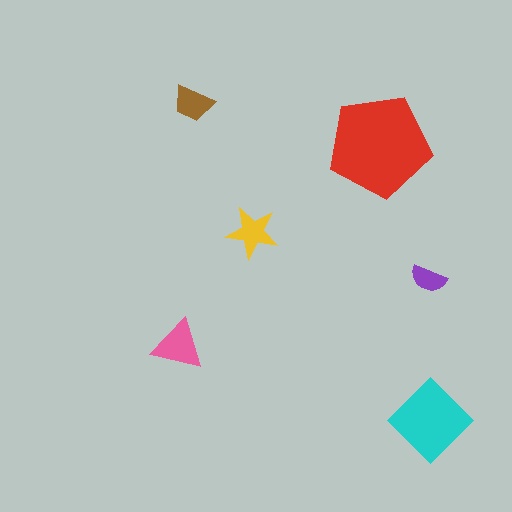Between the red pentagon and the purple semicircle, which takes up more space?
The red pentagon.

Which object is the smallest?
The purple semicircle.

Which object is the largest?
The red pentagon.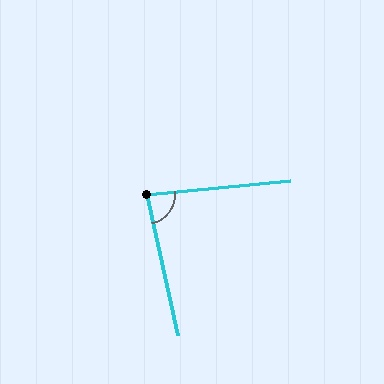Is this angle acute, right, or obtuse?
It is acute.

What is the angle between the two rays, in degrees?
Approximately 83 degrees.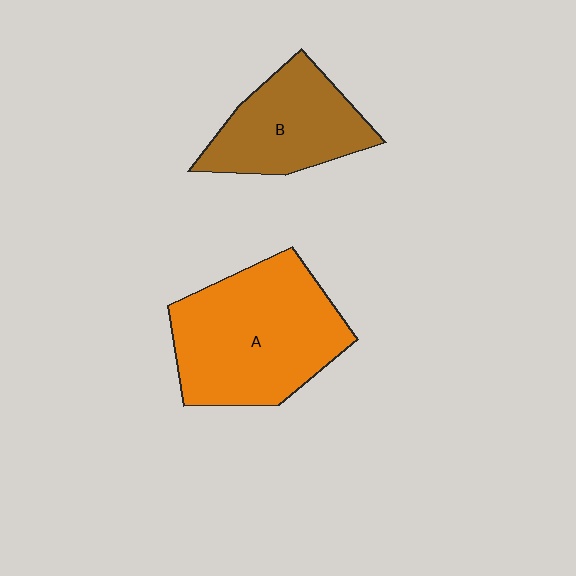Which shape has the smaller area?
Shape B (brown).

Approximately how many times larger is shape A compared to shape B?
Approximately 1.6 times.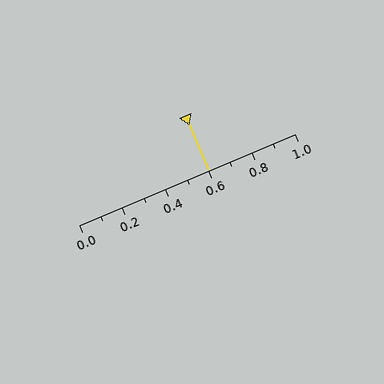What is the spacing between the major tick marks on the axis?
The major ticks are spaced 0.2 apart.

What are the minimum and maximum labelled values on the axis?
The axis runs from 0.0 to 1.0.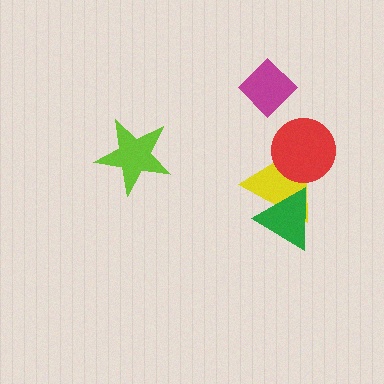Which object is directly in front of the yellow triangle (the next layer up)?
The green triangle is directly in front of the yellow triangle.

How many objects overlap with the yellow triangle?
2 objects overlap with the yellow triangle.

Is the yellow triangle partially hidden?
Yes, it is partially covered by another shape.